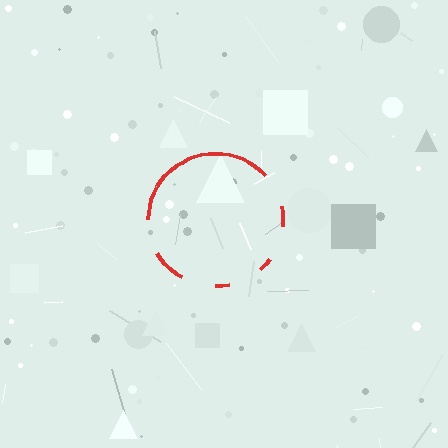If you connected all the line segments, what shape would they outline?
They would outline a circle.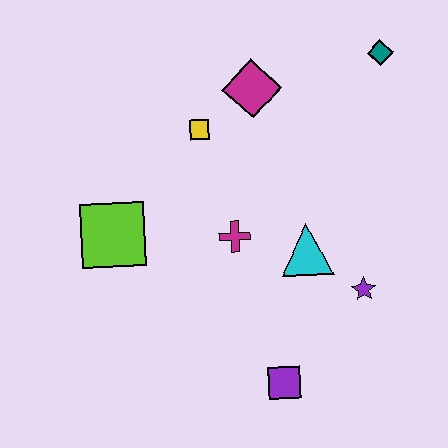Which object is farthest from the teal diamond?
The purple square is farthest from the teal diamond.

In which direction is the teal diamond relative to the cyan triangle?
The teal diamond is above the cyan triangle.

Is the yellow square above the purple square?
Yes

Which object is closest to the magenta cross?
The cyan triangle is closest to the magenta cross.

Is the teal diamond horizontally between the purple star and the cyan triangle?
No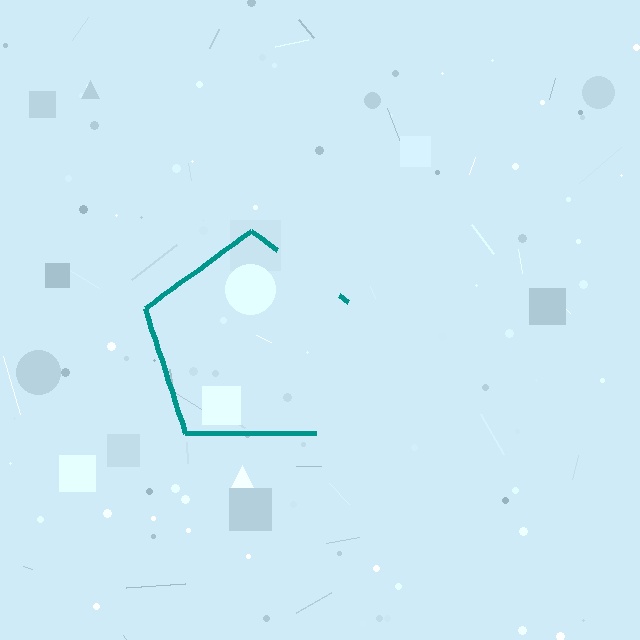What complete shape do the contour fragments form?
The contour fragments form a pentagon.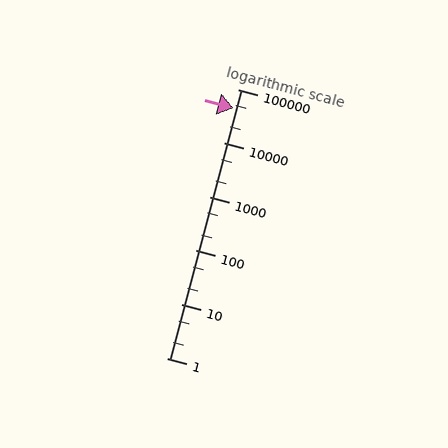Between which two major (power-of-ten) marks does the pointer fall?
The pointer is between 10000 and 100000.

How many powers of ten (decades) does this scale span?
The scale spans 5 decades, from 1 to 100000.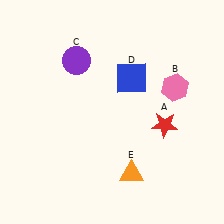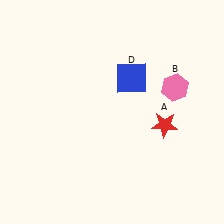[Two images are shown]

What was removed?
The purple circle (C), the orange triangle (E) were removed in Image 2.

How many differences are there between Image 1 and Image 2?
There are 2 differences between the two images.